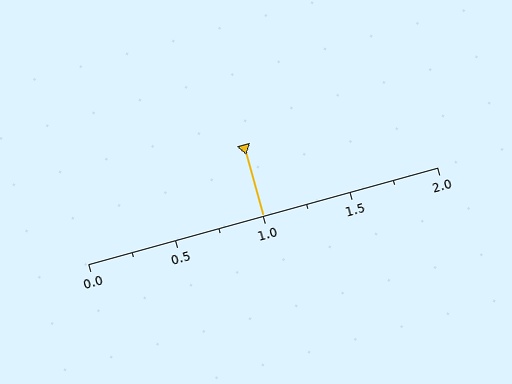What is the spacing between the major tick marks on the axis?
The major ticks are spaced 0.5 apart.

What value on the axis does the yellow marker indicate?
The marker indicates approximately 1.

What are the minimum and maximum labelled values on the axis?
The axis runs from 0.0 to 2.0.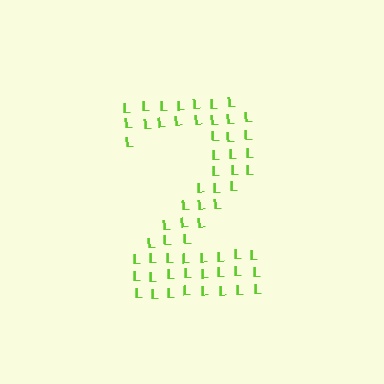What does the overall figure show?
The overall figure shows the digit 2.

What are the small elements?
The small elements are letter L's.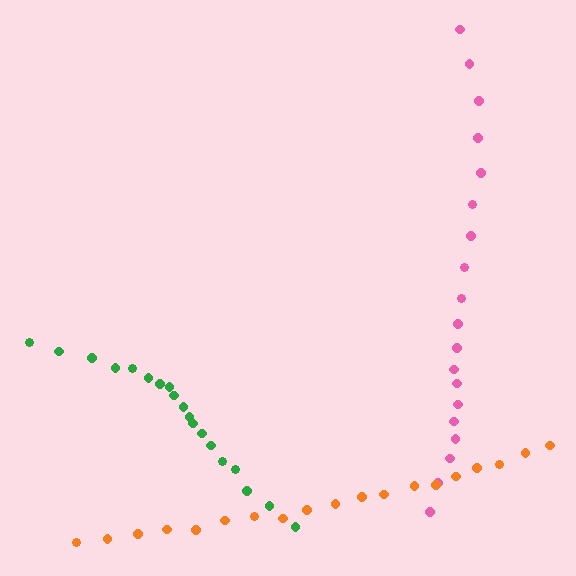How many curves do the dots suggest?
There are 3 distinct paths.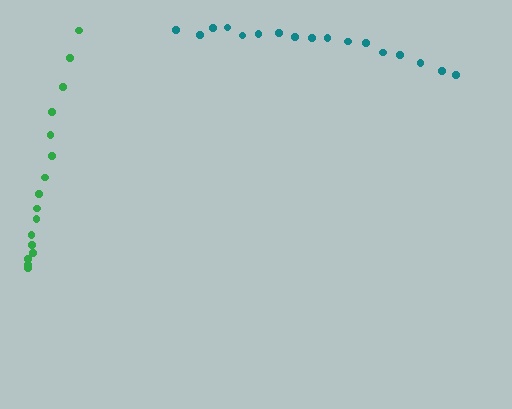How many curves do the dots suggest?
There are 2 distinct paths.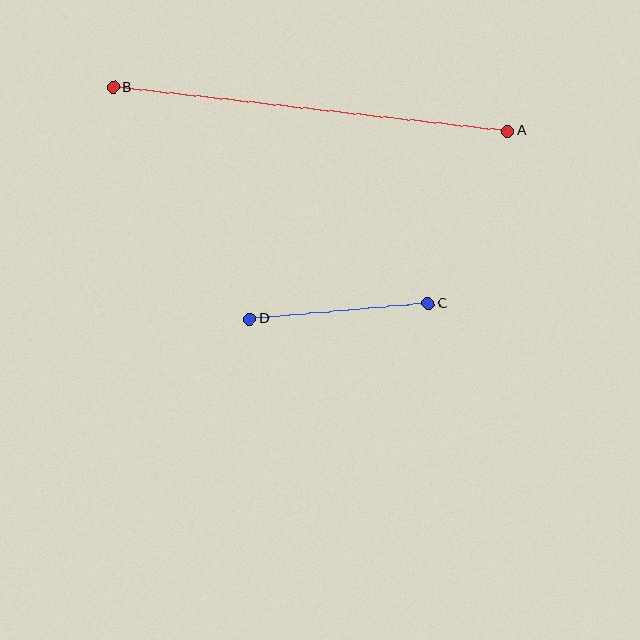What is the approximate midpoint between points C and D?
The midpoint is at approximately (339, 311) pixels.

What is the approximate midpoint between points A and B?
The midpoint is at approximately (310, 109) pixels.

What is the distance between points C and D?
The distance is approximately 179 pixels.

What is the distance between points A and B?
The distance is approximately 397 pixels.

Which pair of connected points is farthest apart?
Points A and B are farthest apart.